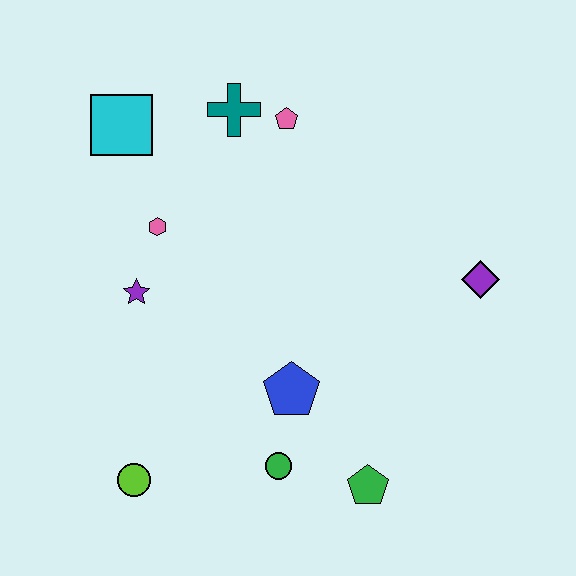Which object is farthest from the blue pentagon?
The cyan square is farthest from the blue pentagon.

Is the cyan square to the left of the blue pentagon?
Yes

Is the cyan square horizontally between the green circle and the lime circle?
No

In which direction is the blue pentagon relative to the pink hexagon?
The blue pentagon is below the pink hexagon.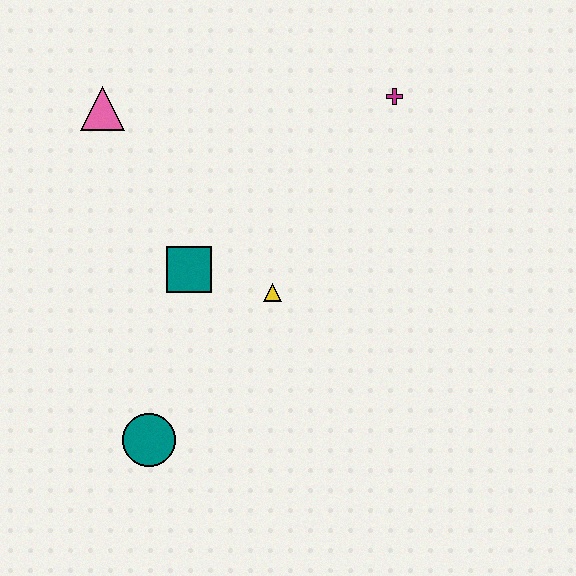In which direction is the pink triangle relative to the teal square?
The pink triangle is above the teal square.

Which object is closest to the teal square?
The yellow triangle is closest to the teal square.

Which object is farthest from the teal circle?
The magenta cross is farthest from the teal circle.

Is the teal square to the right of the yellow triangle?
No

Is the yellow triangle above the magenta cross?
No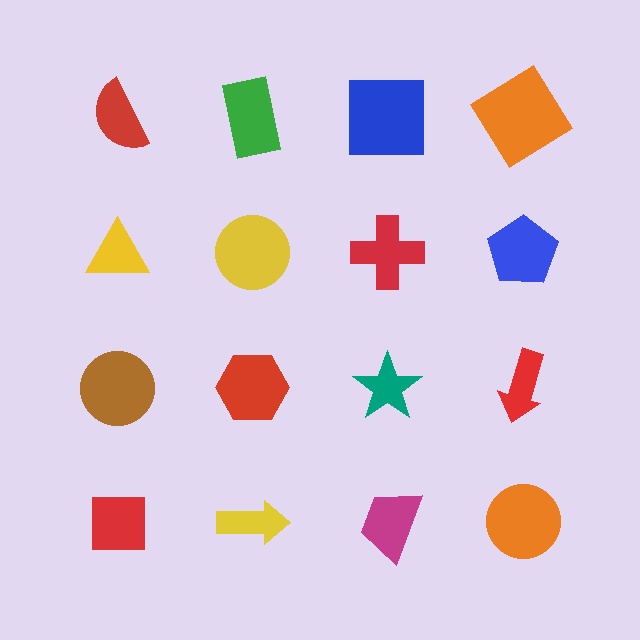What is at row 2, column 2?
A yellow circle.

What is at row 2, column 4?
A blue pentagon.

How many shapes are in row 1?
4 shapes.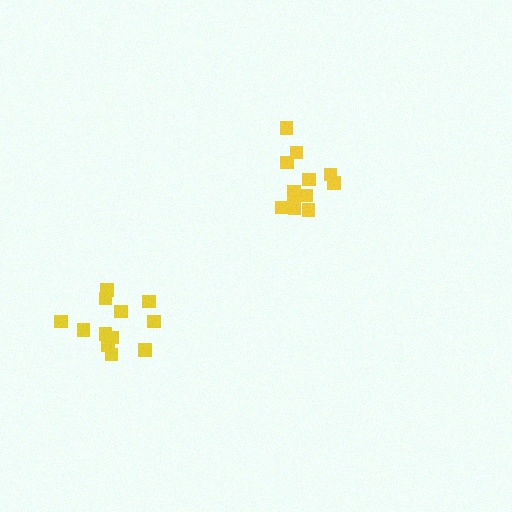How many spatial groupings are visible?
There are 2 spatial groupings.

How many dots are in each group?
Group 1: 12 dots, Group 2: 12 dots (24 total).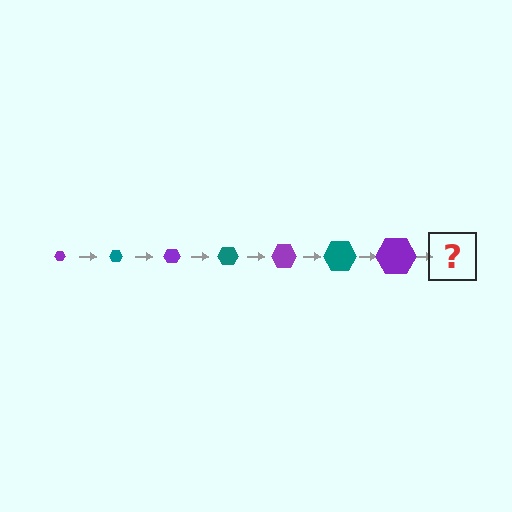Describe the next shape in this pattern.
It should be a teal hexagon, larger than the previous one.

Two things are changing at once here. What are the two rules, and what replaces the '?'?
The two rules are that the hexagon grows larger each step and the color cycles through purple and teal. The '?' should be a teal hexagon, larger than the previous one.